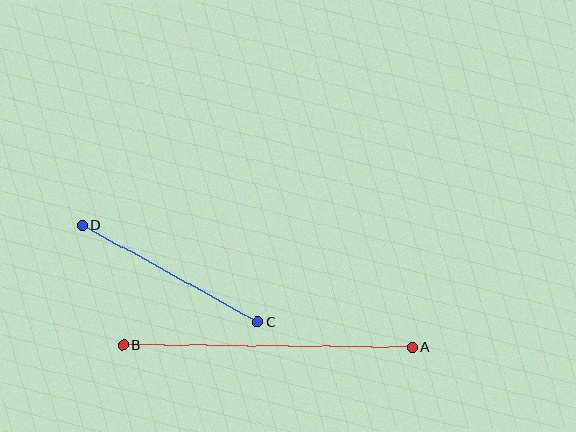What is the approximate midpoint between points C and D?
The midpoint is at approximately (170, 274) pixels.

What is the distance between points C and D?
The distance is approximately 200 pixels.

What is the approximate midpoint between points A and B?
The midpoint is at approximately (268, 346) pixels.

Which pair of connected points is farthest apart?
Points A and B are farthest apart.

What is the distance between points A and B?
The distance is approximately 289 pixels.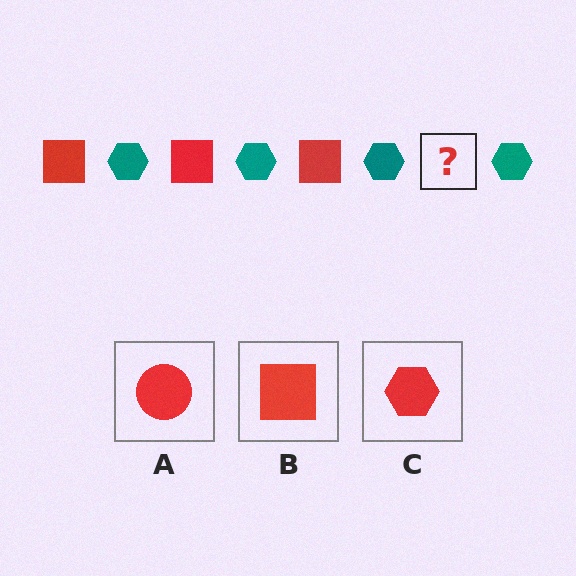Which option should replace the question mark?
Option B.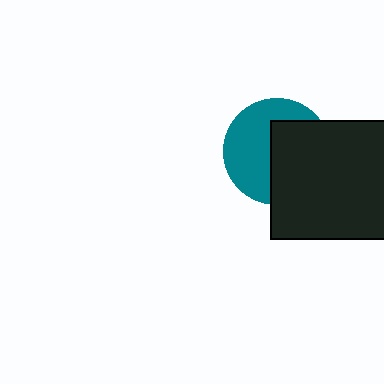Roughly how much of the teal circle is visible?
About half of it is visible (roughly 50%).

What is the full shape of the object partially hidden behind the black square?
The partially hidden object is a teal circle.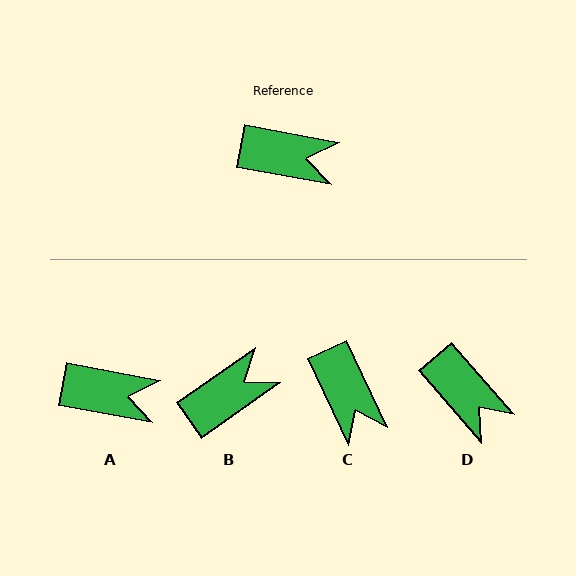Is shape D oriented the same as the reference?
No, it is off by about 39 degrees.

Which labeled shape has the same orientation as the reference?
A.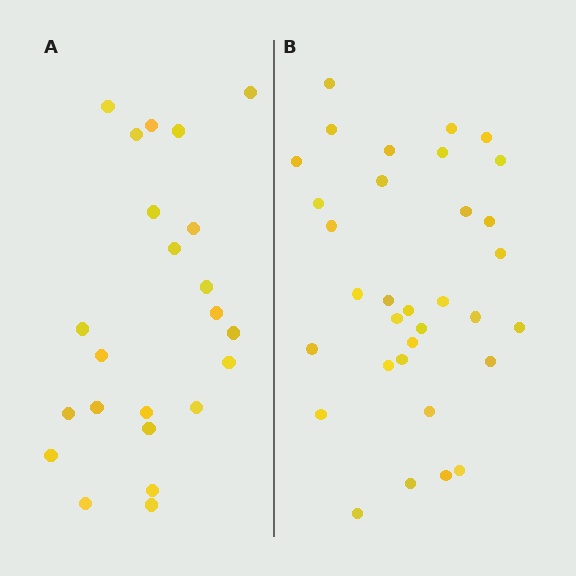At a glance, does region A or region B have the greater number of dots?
Region B (the right region) has more dots.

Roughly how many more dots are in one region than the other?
Region B has roughly 10 or so more dots than region A.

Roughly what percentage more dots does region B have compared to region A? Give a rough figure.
About 45% more.